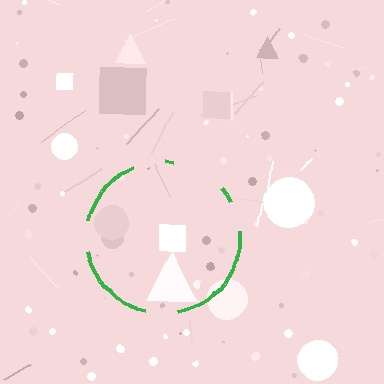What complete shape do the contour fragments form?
The contour fragments form a circle.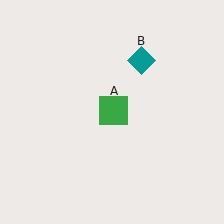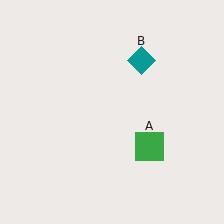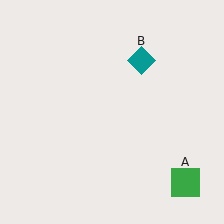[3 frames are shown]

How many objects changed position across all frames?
1 object changed position: green square (object A).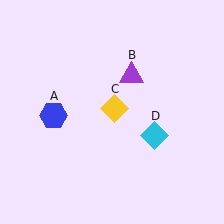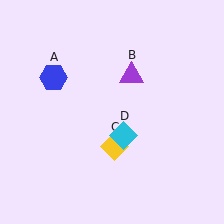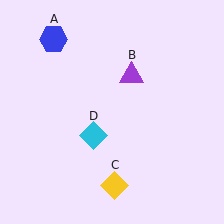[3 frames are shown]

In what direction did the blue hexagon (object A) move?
The blue hexagon (object A) moved up.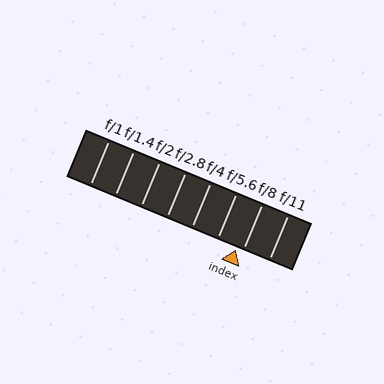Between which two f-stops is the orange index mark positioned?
The index mark is between f/5.6 and f/8.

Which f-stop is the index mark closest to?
The index mark is closest to f/8.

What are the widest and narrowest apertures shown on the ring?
The widest aperture shown is f/1 and the narrowest is f/11.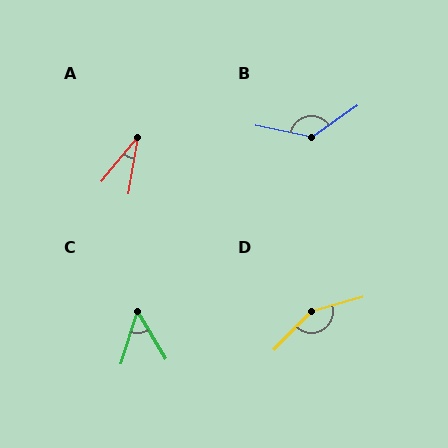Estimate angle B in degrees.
Approximately 133 degrees.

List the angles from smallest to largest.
A (30°), C (48°), B (133°), D (150°).